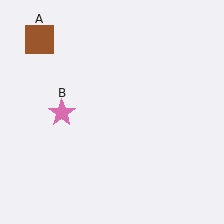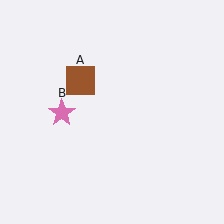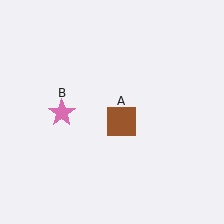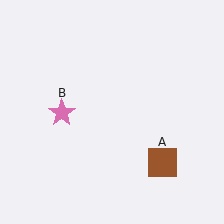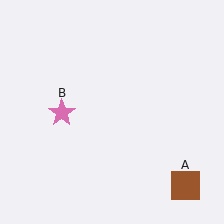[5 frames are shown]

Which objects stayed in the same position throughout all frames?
Pink star (object B) remained stationary.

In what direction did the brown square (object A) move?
The brown square (object A) moved down and to the right.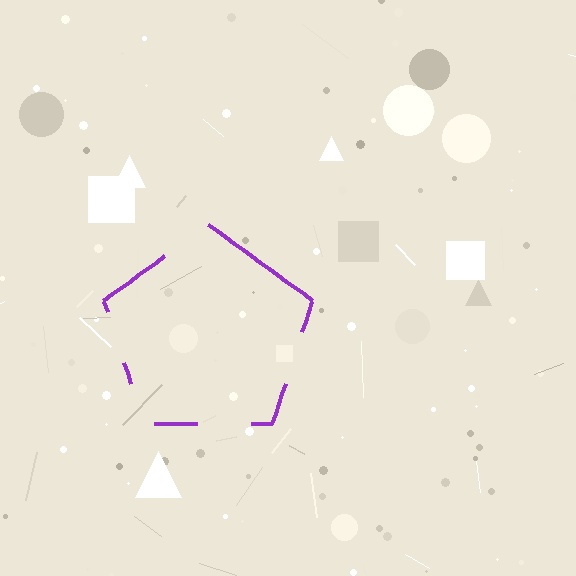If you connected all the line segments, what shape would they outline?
They would outline a pentagon.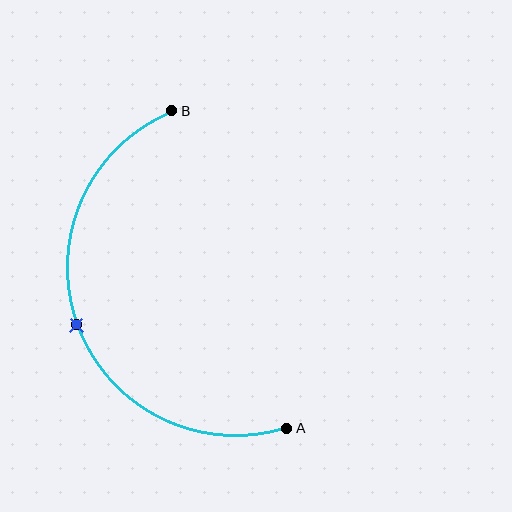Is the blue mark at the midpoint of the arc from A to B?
Yes. The blue mark lies on the arc at equal arc-length from both A and B — it is the arc midpoint.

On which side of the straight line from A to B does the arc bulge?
The arc bulges to the left of the straight line connecting A and B.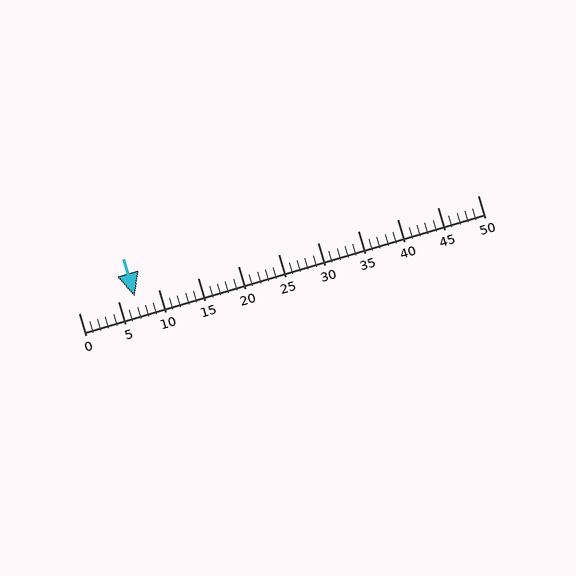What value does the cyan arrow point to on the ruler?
The cyan arrow points to approximately 7.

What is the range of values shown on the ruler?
The ruler shows values from 0 to 50.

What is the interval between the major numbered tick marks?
The major tick marks are spaced 5 units apart.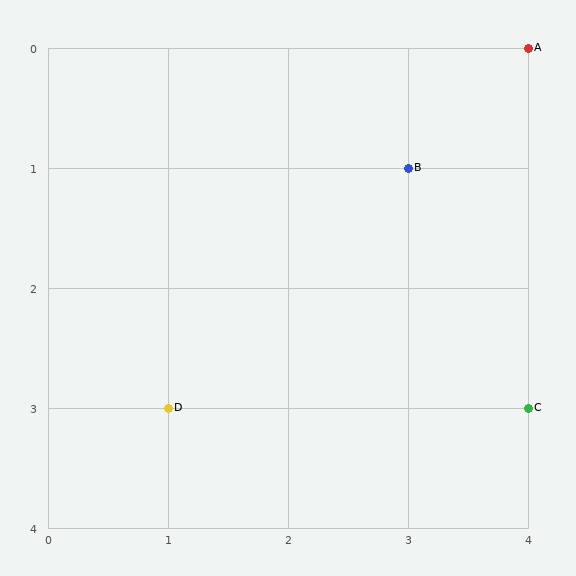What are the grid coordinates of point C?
Point C is at grid coordinates (4, 3).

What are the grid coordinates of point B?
Point B is at grid coordinates (3, 1).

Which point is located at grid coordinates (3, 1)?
Point B is at (3, 1).